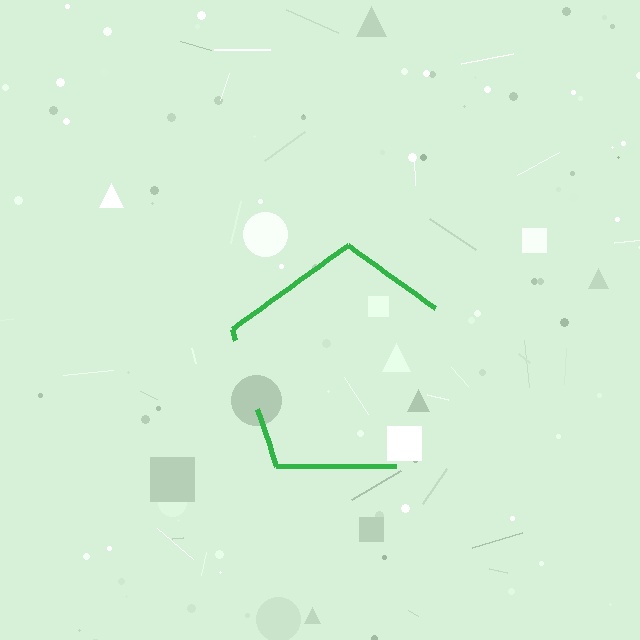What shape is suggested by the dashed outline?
The dashed outline suggests a pentagon.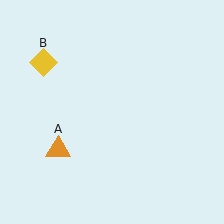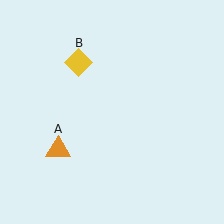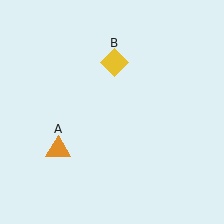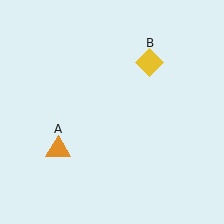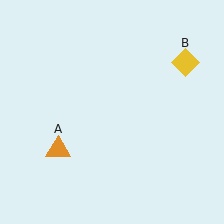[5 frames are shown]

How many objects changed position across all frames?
1 object changed position: yellow diamond (object B).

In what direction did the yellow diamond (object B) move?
The yellow diamond (object B) moved right.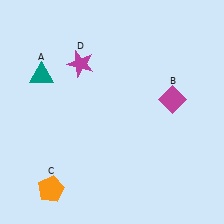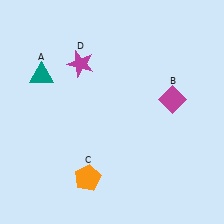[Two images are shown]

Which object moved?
The orange pentagon (C) moved right.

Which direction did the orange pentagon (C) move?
The orange pentagon (C) moved right.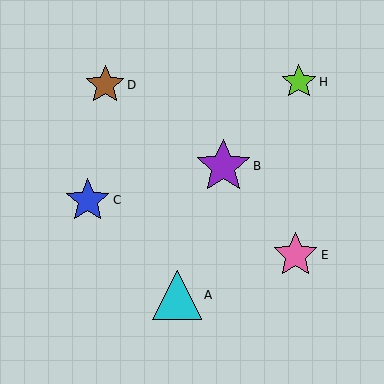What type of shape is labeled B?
Shape B is a purple star.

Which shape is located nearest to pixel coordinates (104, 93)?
The brown star (labeled D) at (105, 85) is nearest to that location.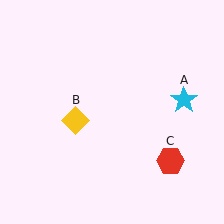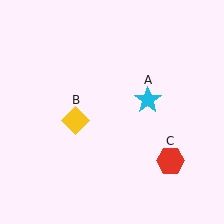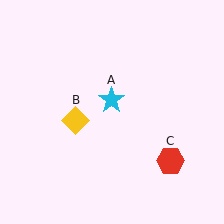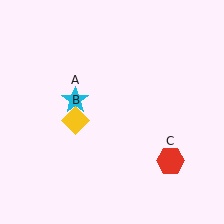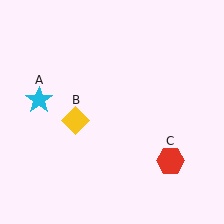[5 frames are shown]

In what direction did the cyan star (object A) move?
The cyan star (object A) moved left.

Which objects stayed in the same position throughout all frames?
Yellow diamond (object B) and red hexagon (object C) remained stationary.